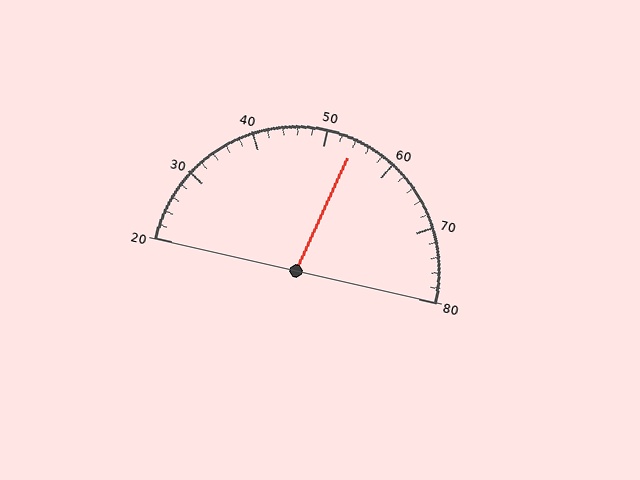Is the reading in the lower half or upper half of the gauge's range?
The reading is in the upper half of the range (20 to 80).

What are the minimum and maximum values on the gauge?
The gauge ranges from 20 to 80.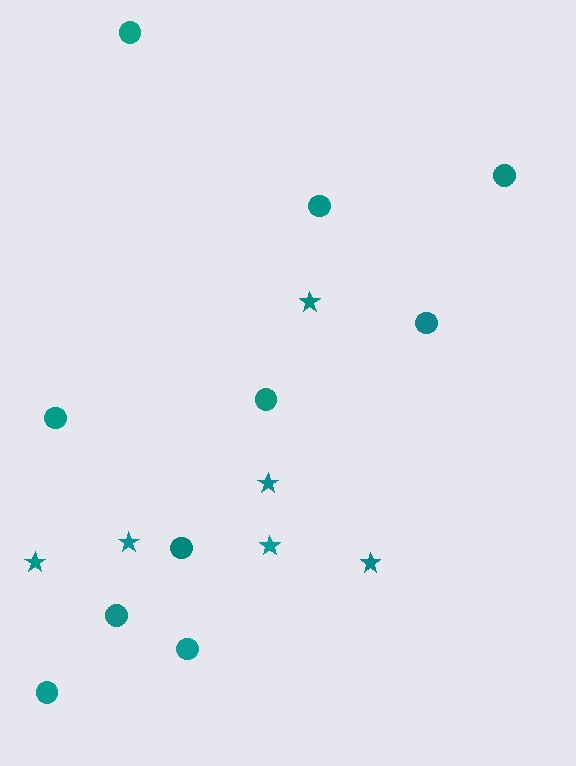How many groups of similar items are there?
There are 2 groups: one group of stars (6) and one group of circles (10).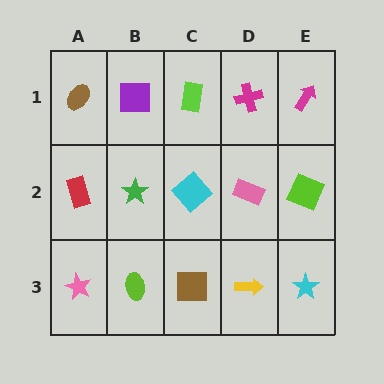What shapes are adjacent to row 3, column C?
A cyan diamond (row 2, column C), a lime ellipse (row 3, column B), a yellow arrow (row 3, column D).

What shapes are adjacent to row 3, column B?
A green star (row 2, column B), a pink star (row 3, column A), a brown square (row 3, column C).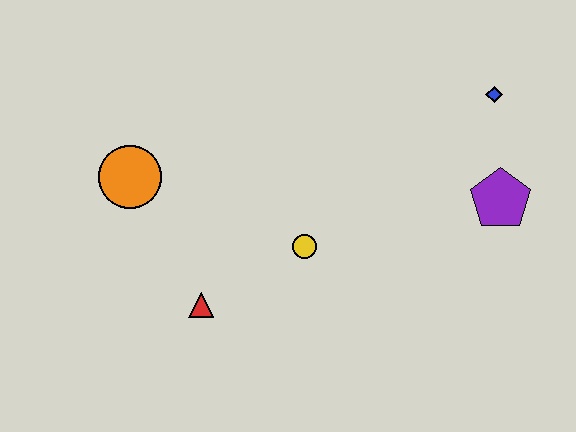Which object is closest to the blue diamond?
The purple pentagon is closest to the blue diamond.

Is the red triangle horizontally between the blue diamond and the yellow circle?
No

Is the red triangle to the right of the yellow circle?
No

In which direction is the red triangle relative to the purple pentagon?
The red triangle is to the left of the purple pentagon.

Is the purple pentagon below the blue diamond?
Yes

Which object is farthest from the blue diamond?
The orange circle is farthest from the blue diamond.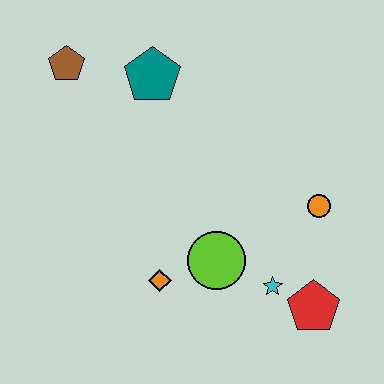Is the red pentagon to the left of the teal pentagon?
No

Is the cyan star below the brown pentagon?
Yes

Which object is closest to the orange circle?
The cyan star is closest to the orange circle.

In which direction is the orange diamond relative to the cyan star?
The orange diamond is to the left of the cyan star.